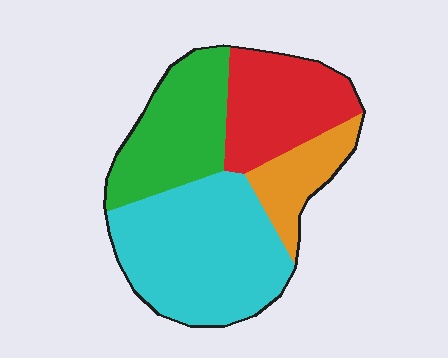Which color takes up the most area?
Cyan, at roughly 40%.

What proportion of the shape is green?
Green covers 24% of the shape.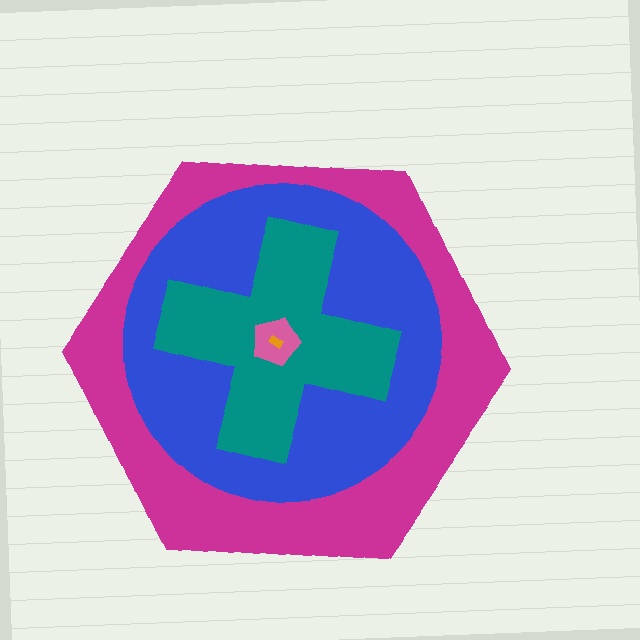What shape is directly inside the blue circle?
The teal cross.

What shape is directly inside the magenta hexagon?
The blue circle.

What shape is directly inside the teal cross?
The pink pentagon.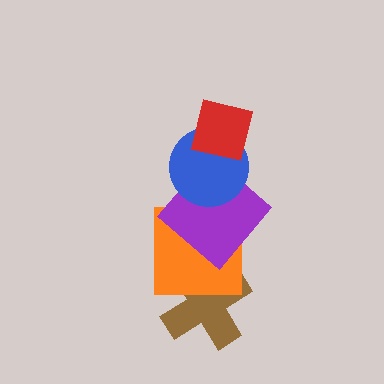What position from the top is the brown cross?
The brown cross is 5th from the top.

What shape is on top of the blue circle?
The red square is on top of the blue circle.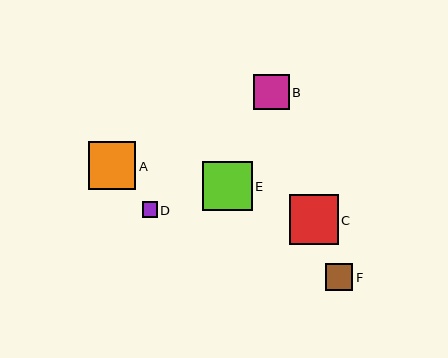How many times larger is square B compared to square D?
Square B is approximately 2.3 times the size of square D.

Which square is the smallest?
Square D is the smallest with a size of approximately 15 pixels.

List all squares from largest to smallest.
From largest to smallest: C, E, A, B, F, D.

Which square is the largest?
Square C is the largest with a size of approximately 49 pixels.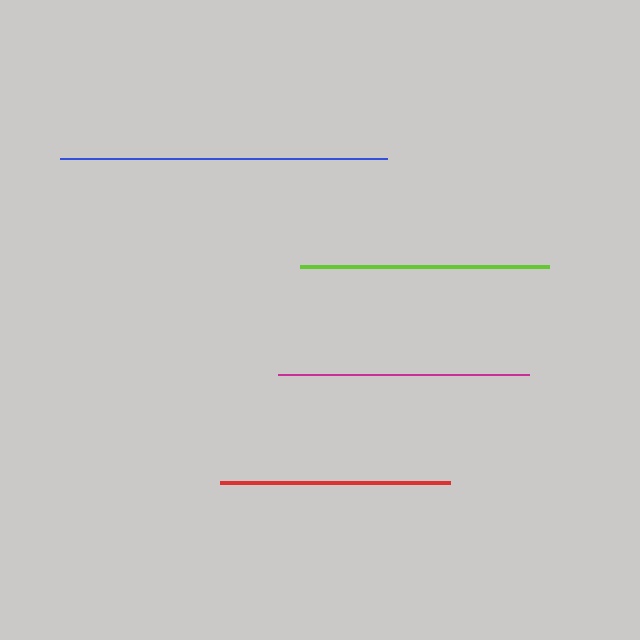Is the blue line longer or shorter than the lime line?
The blue line is longer than the lime line.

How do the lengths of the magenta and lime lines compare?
The magenta and lime lines are approximately the same length.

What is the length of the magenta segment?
The magenta segment is approximately 251 pixels long.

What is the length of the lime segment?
The lime segment is approximately 249 pixels long.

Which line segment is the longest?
The blue line is the longest at approximately 326 pixels.